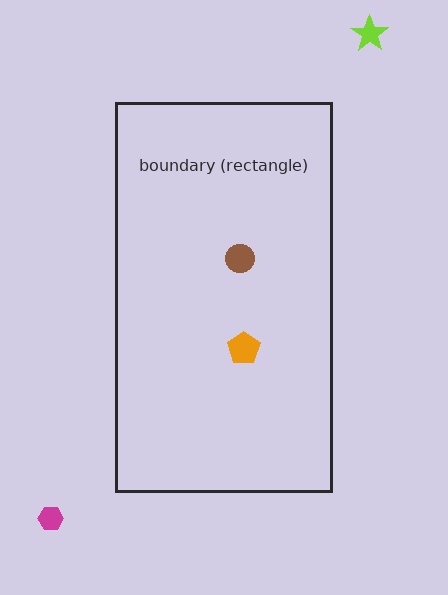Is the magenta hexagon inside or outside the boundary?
Outside.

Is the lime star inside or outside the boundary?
Outside.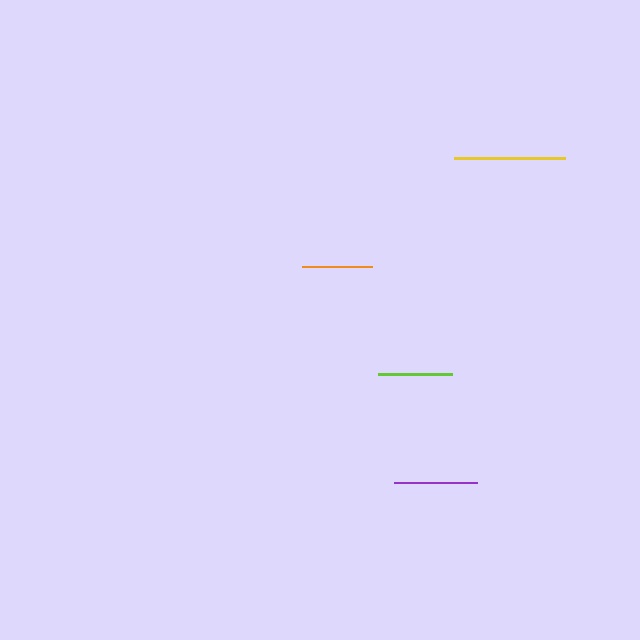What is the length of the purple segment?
The purple segment is approximately 83 pixels long.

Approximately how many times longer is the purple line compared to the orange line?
The purple line is approximately 1.2 times the length of the orange line.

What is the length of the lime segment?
The lime segment is approximately 74 pixels long.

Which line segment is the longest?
The yellow line is the longest at approximately 111 pixels.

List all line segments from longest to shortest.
From longest to shortest: yellow, purple, lime, orange.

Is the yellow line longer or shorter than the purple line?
The yellow line is longer than the purple line.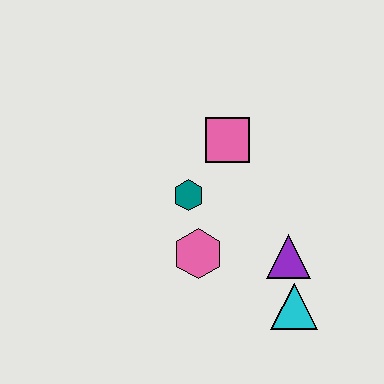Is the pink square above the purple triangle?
Yes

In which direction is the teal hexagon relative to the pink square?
The teal hexagon is below the pink square.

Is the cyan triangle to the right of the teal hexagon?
Yes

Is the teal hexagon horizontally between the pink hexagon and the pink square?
No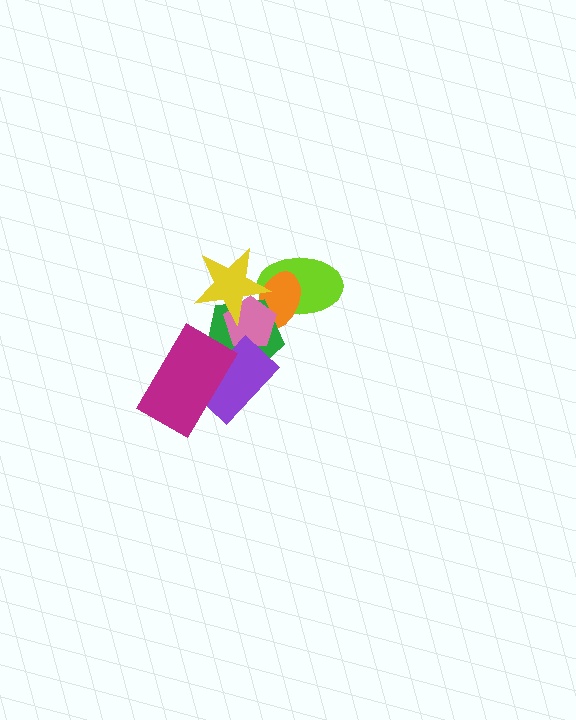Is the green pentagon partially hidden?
Yes, it is partially covered by another shape.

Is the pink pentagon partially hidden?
Yes, it is partially covered by another shape.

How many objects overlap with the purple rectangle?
3 objects overlap with the purple rectangle.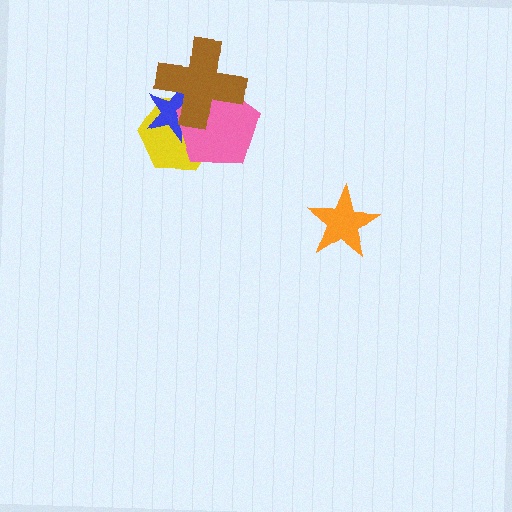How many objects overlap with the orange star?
0 objects overlap with the orange star.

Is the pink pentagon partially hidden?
Yes, it is partially covered by another shape.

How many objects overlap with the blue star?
3 objects overlap with the blue star.